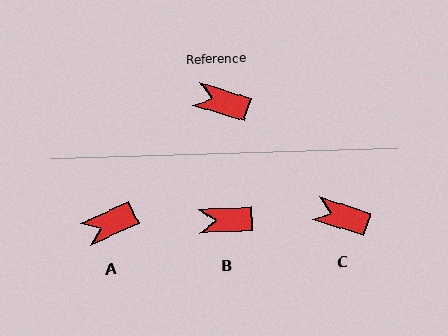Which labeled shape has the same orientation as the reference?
C.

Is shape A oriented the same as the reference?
No, it is off by about 43 degrees.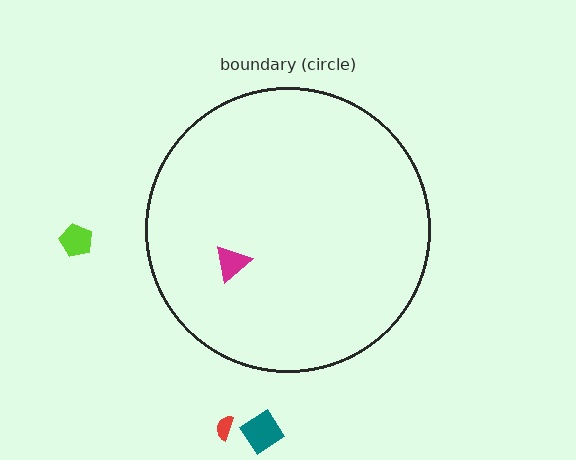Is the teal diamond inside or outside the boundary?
Outside.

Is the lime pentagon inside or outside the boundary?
Outside.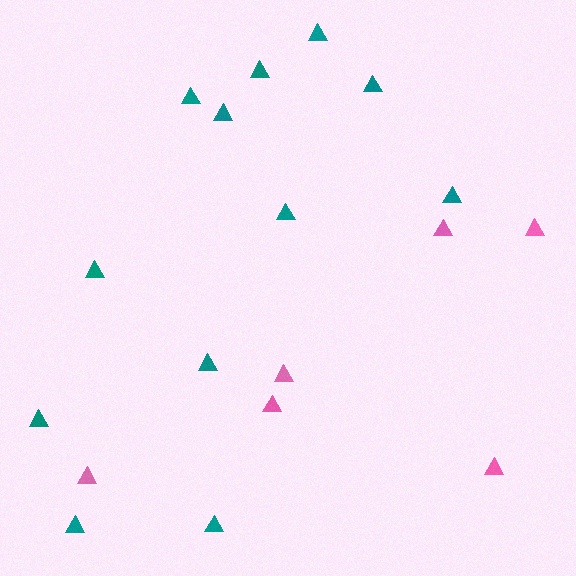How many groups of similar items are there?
There are 2 groups: one group of pink triangles (6) and one group of teal triangles (12).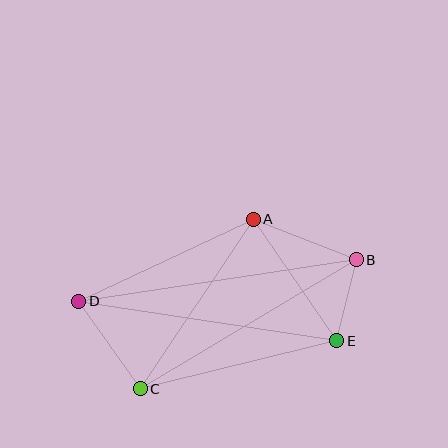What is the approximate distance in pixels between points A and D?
The distance between A and D is approximately 193 pixels.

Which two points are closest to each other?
Points B and E are closest to each other.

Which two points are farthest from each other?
Points B and D are farthest from each other.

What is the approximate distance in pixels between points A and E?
The distance between A and E is approximately 147 pixels.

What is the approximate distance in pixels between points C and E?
The distance between C and E is approximately 203 pixels.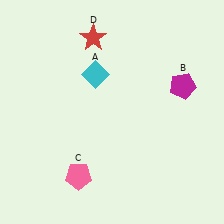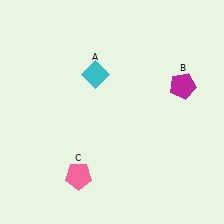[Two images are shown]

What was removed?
The red star (D) was removed in Image 2.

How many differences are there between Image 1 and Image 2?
There is 1 difference between the two images.